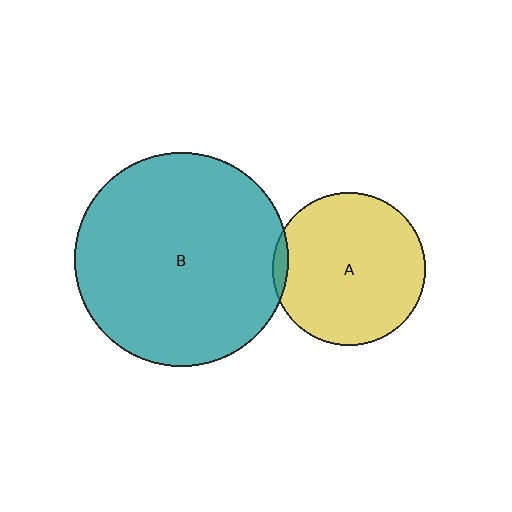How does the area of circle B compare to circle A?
Approximately 1.9 times.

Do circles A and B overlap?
Yes.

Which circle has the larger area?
Circle B (teal).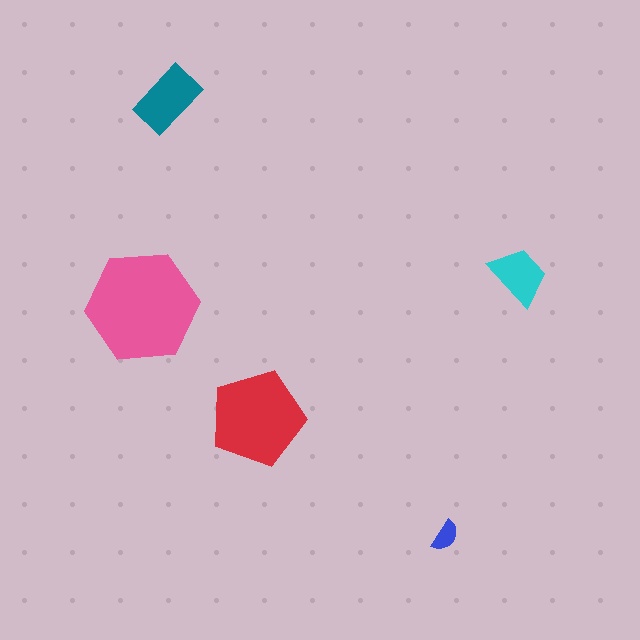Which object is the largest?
The pink hexagon.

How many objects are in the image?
There are 5 objects in the image.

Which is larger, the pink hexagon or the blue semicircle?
The pink hexagon.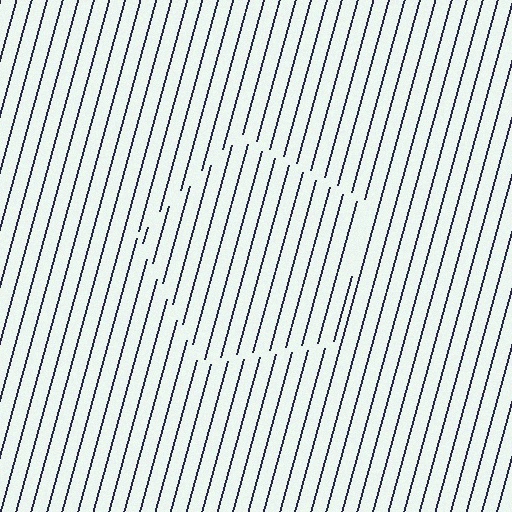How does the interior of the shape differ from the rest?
The interior of the shape contains the same grating, shifted by half a period — the contour is defined by the phase discontinuity where line-ends from the inner and outer gratings abut.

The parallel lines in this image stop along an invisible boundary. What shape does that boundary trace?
An illusory pentagon. The interior of the shape contains the same grating, shifted by half a period — the contour is defined by the phase discontinuity where line-ends from the inner and outer gratings abut.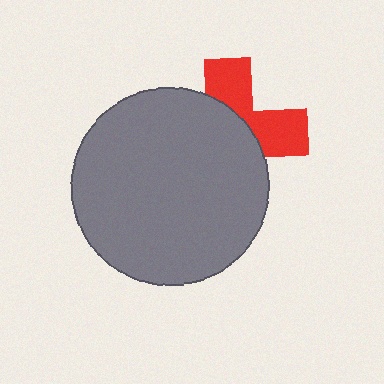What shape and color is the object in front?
The object in front is a gray circle.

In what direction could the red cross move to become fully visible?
The red cross could move toward the upper-right. That would shift it out from behind the gray circle entirely.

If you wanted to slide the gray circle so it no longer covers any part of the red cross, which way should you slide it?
Slide it toward the lower-left — that is the most direct way to separate the two shapes.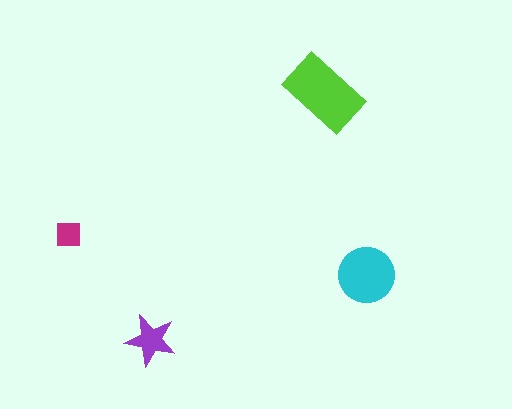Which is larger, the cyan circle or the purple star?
The cyan circle.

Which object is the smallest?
The magenta square.